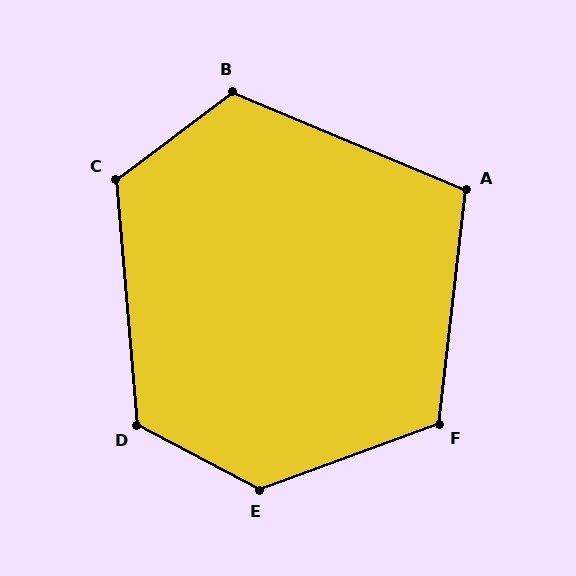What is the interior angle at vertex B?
Approximately 121 degrees (obtuse).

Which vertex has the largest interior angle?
E, at approximately 132 degrees.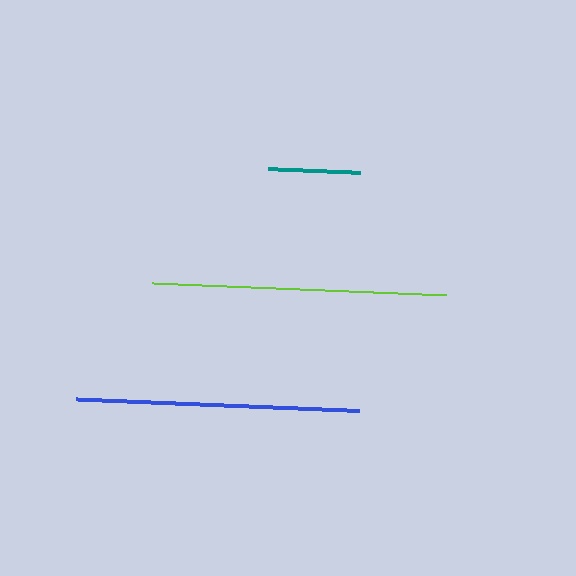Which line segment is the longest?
The lime line is the longest at approximately 294 pixels.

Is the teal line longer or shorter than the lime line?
The lime line is longer than the teal line.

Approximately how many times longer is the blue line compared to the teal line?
The blue line is approximately 3.1 times the length of the teal line.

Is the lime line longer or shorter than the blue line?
The lime line is longer than the blue line.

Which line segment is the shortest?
The teal line is the shortest at approximately 92 pixels.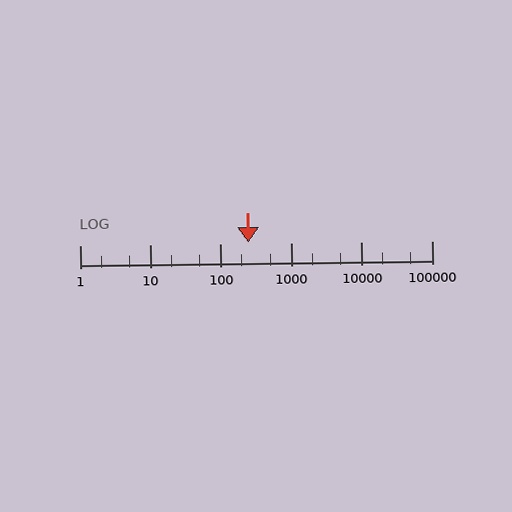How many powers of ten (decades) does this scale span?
The scale spans 5 decades, from 1 to 100000.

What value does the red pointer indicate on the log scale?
The pointer indicates approximately 250.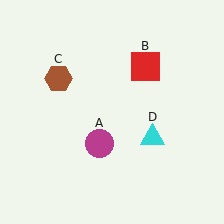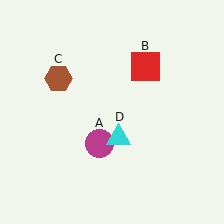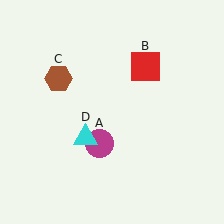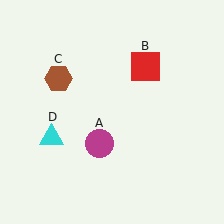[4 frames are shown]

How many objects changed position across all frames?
1 object changed position: cyan triangle (object D).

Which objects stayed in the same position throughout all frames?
Magenta circle (object A) and red square (object B) and brown hexagon (object C) remained stationary.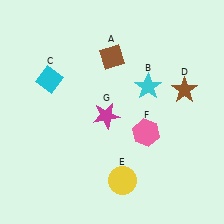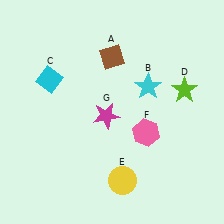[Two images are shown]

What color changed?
The star (D) changed from brown in Image 1 to lime in Image 2.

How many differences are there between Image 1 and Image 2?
There is 1 difference between the two images.